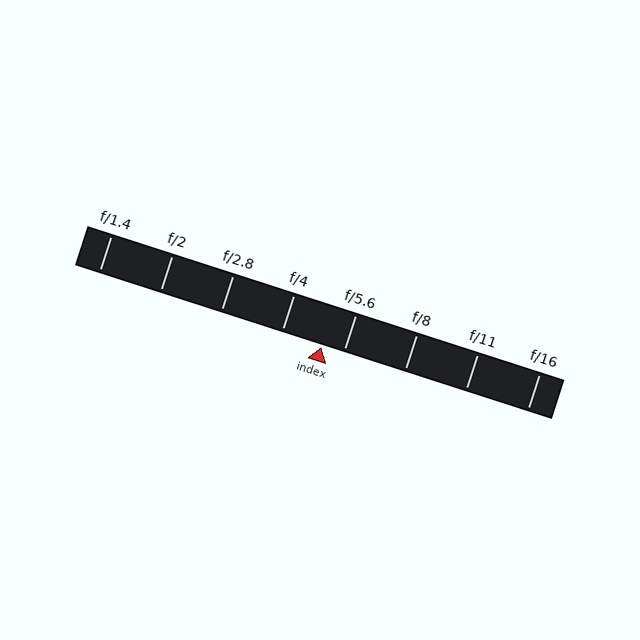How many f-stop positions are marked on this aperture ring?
There are 8 f-stop positions marked.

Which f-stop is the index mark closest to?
The index mark is closest to f/5.6.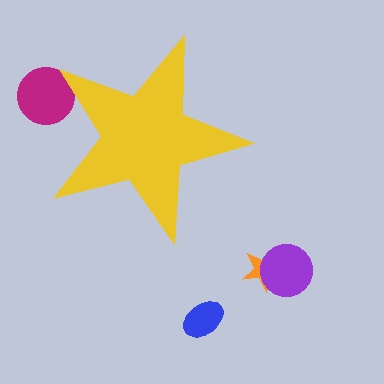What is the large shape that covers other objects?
A yellow star.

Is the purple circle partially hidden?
No, the purple circle is fully visible.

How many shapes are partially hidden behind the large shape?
1 shape is partially hidden.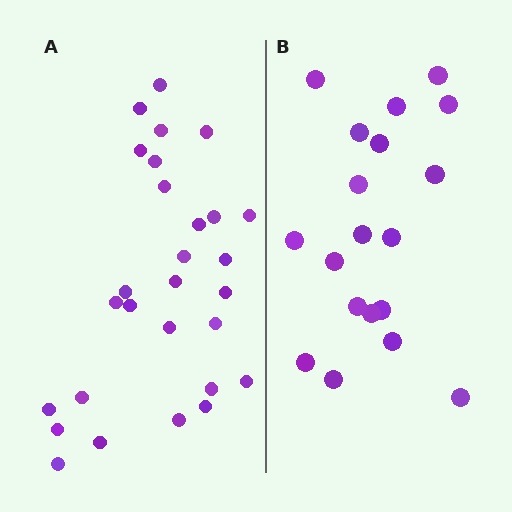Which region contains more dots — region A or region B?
Region A (the left region) has more dots.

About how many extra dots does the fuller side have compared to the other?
Region A has roughly 8 or so more dots than region B.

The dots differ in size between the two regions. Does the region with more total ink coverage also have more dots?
No. Region B has more total ink coverage because its dots are larger, but region A actually contains more individual dots. Total area can be misleading — the number of items is what matters here.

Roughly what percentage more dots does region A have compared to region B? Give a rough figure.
About 45% more.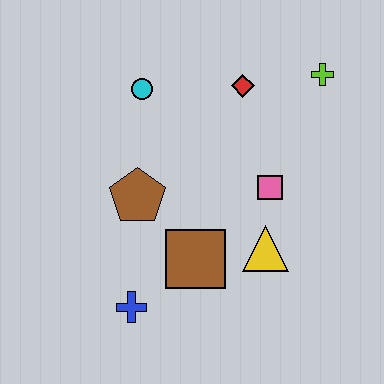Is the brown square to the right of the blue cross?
Yes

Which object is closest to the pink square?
The yellow triangle is closest to the pink square.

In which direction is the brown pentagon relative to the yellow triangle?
The brown pentagon is to the left of the yellow triangle.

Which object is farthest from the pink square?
The blue cross is farthest from the pink square.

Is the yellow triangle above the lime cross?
No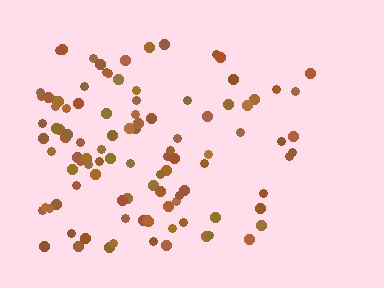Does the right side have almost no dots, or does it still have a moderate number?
Still a moderate number, just noticeably fewer than the left.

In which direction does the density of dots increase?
From right to left, with the left side densest.